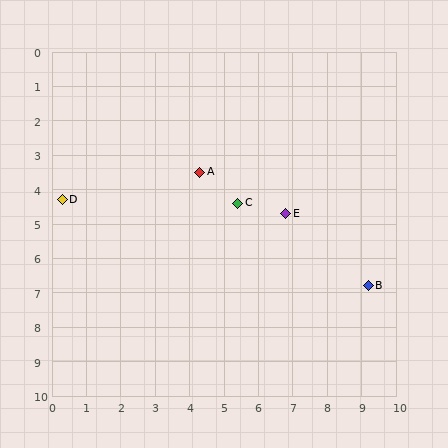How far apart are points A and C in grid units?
Points A and C are about 1.4 grid units apart.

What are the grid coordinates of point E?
Point E is at approximately (6.8, 4.7).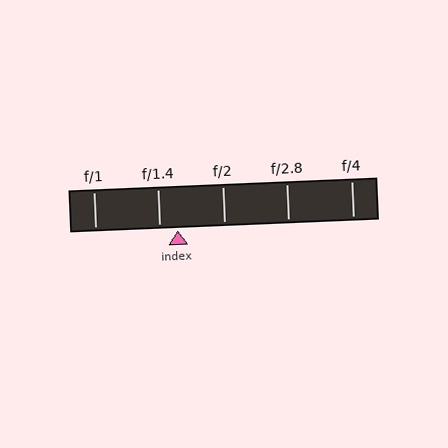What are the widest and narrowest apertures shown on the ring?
The widest aperture shown is f/1 and the narrowest is f/4.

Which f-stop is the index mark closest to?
The index mark is closest to f/1.4.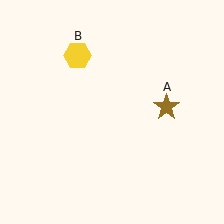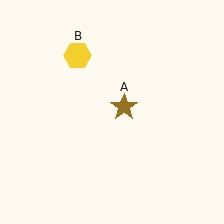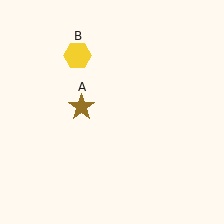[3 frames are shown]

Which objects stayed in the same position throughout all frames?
Yellow hexagon (object B) remained stationary.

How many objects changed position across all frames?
1 object changed position: brown star (object A).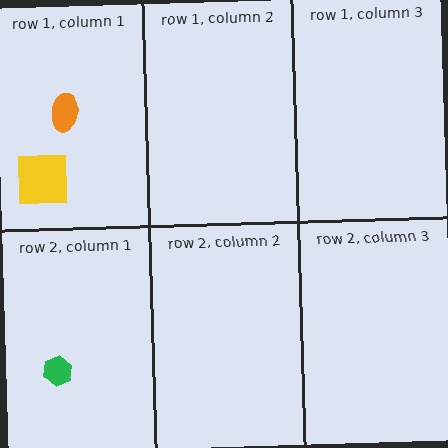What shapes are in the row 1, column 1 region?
The orange ellipse, the yellow square.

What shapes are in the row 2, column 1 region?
The green hexagon.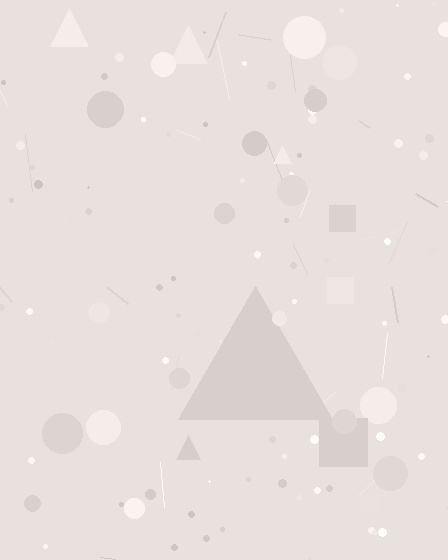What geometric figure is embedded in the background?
A triangle is embedded in the background.